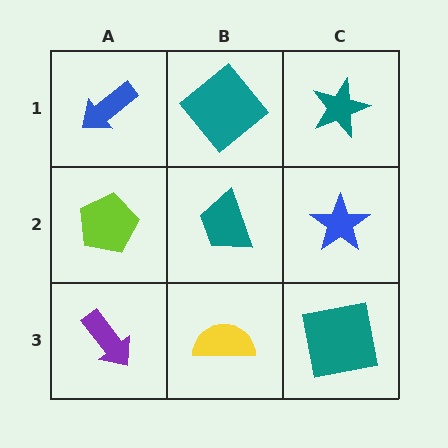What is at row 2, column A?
A lime pentagon.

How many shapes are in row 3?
3 shapes.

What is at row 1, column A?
A blue arrow.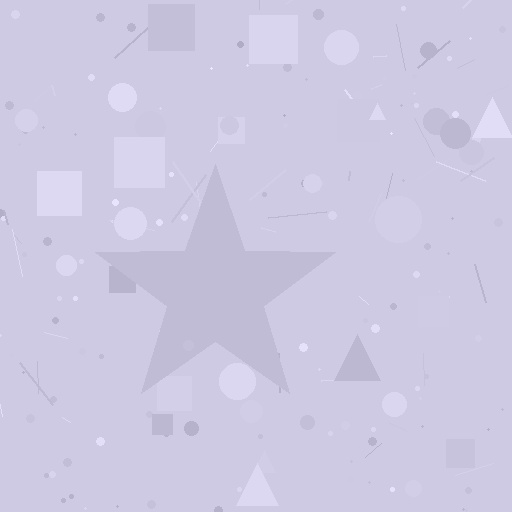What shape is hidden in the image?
A star is hidden in the image.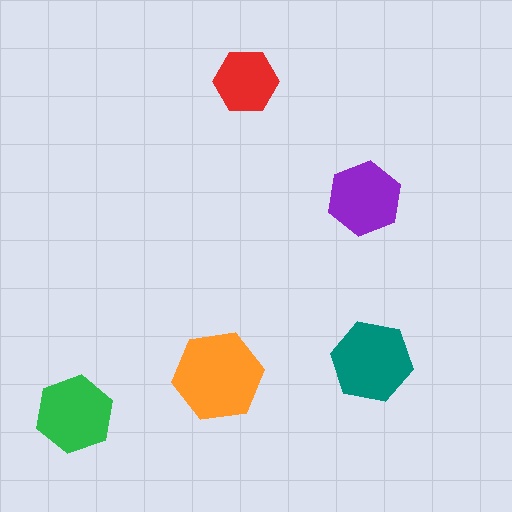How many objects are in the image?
There are 5 objects in the image.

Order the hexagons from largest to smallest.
the orange one, the teal one, the green one, the purple one, the red one.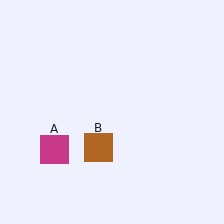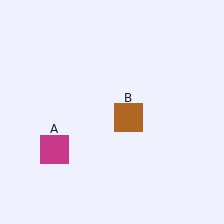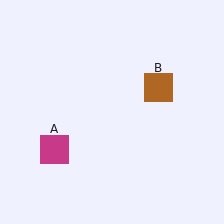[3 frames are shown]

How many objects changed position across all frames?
1 object changed position: brown square (object B).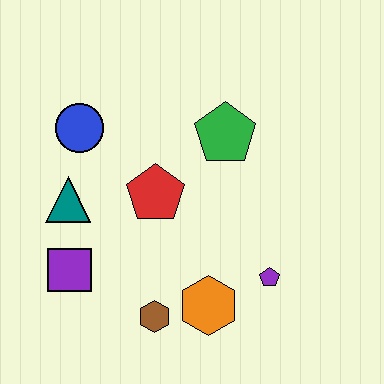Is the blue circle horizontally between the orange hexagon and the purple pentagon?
No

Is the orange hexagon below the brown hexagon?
No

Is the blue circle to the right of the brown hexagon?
No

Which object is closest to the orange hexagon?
The brown hexagon is closest to the orange hexagon.